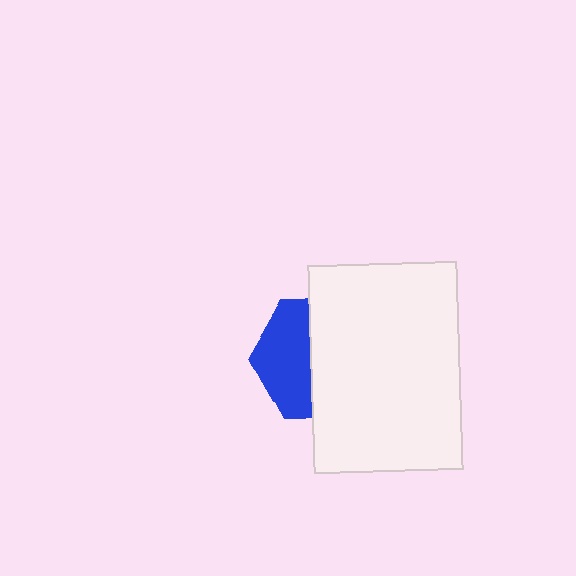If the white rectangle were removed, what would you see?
You would see the complete blue hexagon.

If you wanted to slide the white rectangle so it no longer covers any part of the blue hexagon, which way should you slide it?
Slide it right — that is the most direct way to separate the two shapes.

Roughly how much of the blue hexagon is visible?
A small part of it is visible (roughly 43%).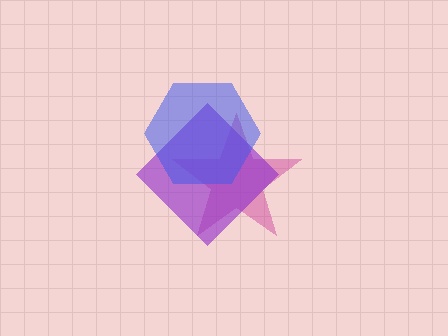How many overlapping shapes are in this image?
There are 3 overlapping shapes in the image.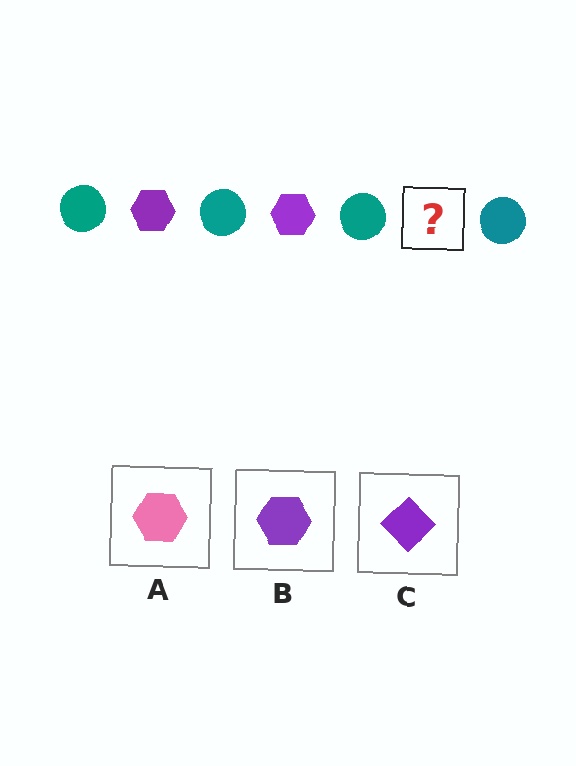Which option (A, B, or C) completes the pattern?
B.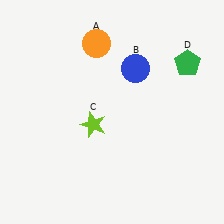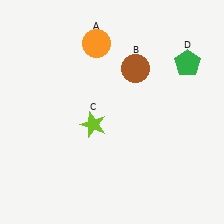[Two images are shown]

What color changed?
The circle (B) changed from blue in Image 1 to brown in Image 2.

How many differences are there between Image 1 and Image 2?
There is 1 difference between the two images.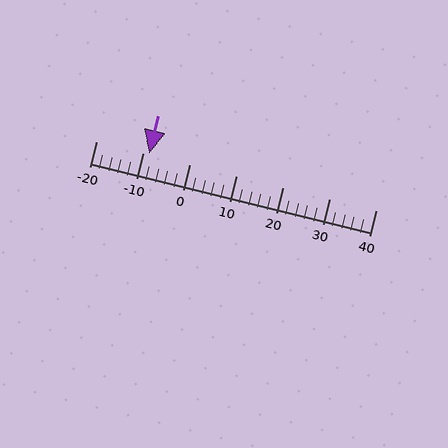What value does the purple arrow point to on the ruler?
The purple arrow points to approximately -9.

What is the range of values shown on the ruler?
The ruler shows values from -20 to 40.